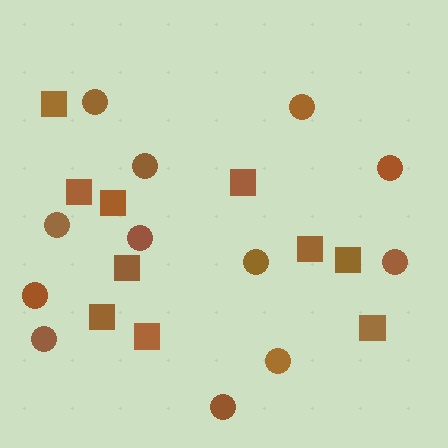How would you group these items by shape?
There are 2 groups: one group of circles (12) and one group of squares (10).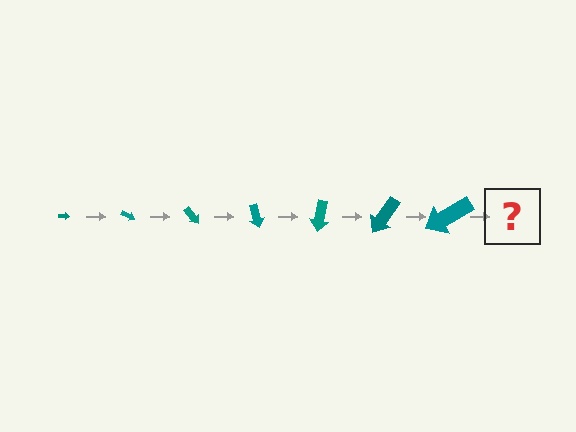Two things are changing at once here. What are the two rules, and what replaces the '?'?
The two rules are that the arrow grows larger each step and it rotates 25 degrees each step. The '?' should be an arrow, larger than the previous one and rotated 175 degrees from the start.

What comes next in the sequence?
The next element should be an arrow, larger than the previous one and rotated 175 degrees from the start.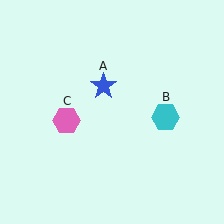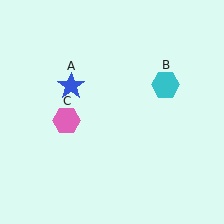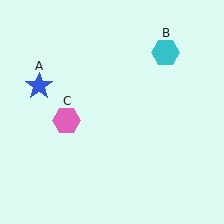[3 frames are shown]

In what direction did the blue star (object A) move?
The blue star (object A) moved left.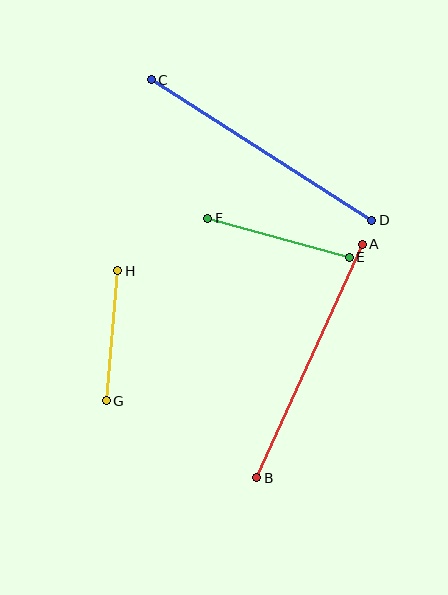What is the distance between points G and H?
The distance is approximately 131 pixels.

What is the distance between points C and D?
The distance is approximately 261 pixels.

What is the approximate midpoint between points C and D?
The midpoint is at approximately (262, 150) pixels.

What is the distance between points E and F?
The distance is approximately 147 pixels.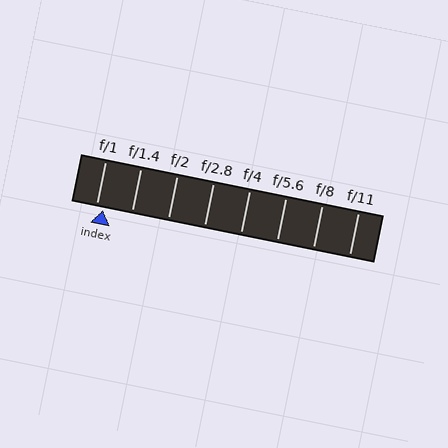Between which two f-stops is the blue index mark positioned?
The index mark is between f/1 and f/1.4.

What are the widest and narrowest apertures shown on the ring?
The widest aperture shown is f/1 and the narrowest is f/11.